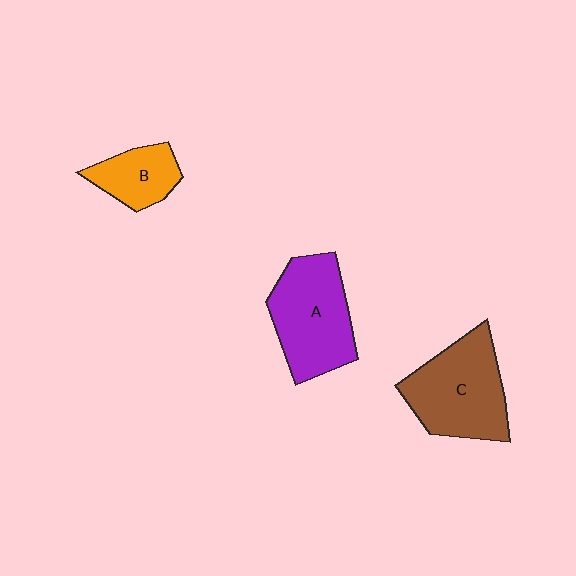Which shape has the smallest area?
Shape B (orange).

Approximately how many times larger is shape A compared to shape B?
Approximately 1.9 times.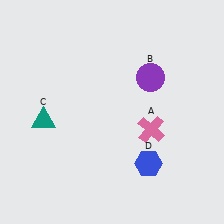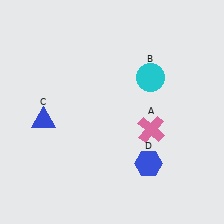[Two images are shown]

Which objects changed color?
B changed from purple to cyan. C changed from teal to blue.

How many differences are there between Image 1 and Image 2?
There are 2 differences between the two images.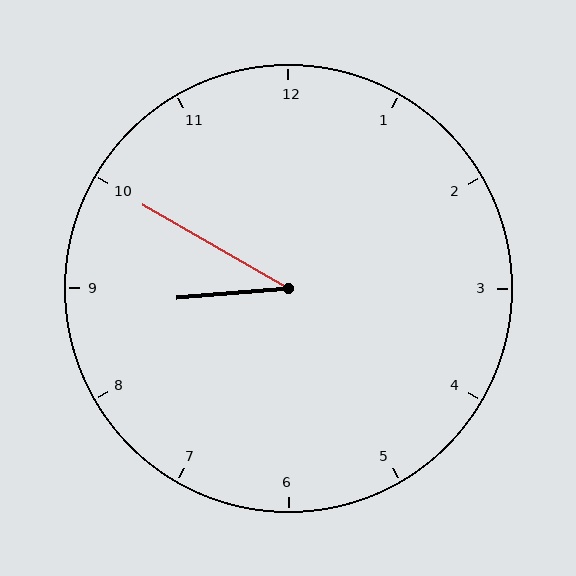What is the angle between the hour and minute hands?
Approximately 35 degrees.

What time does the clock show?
8:50.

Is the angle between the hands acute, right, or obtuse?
It is acute.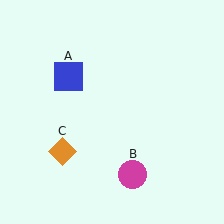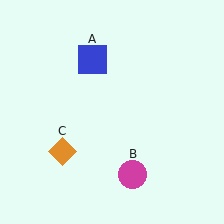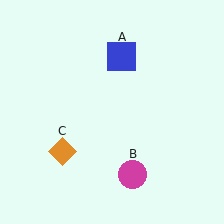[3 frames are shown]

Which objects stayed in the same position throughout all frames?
Magenta circle (object B) and orange diamond (object C) remained stationary.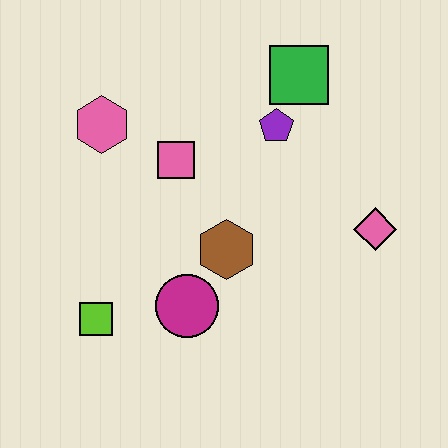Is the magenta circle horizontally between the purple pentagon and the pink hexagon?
Yes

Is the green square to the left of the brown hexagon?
No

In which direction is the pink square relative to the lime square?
The pink square is above the lime square.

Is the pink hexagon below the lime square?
No